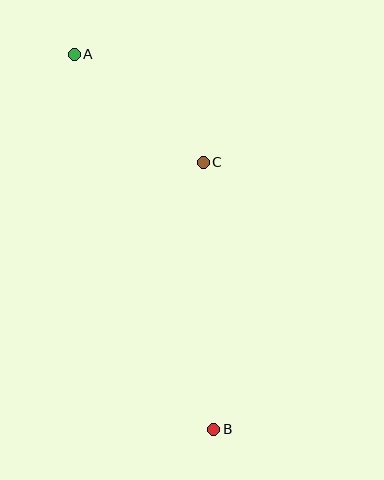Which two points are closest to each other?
Points A and C are closest to each other.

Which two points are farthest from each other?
Points A and B are farthest from each other.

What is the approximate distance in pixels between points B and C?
The distance between B and C is approximately 267 pixels.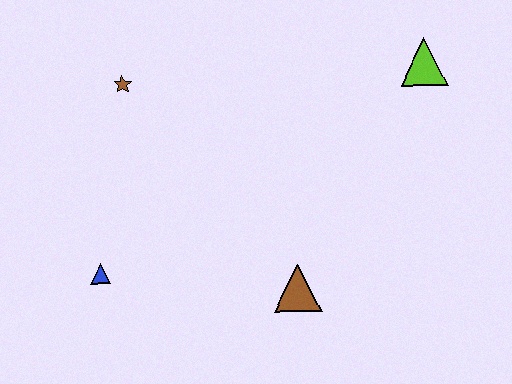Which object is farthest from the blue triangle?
The lime triangle is farthest from the blue triangle.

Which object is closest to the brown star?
The blue triangle is closest to the brown star.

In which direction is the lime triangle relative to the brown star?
The lime triangle is to the right of the brown star.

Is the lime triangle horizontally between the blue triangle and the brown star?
No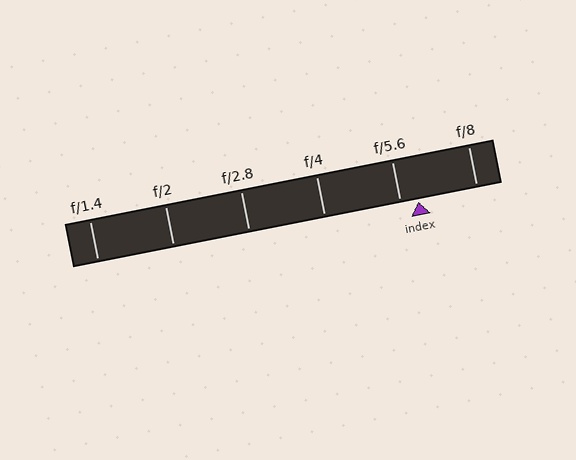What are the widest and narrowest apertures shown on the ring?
The widest aperture shown is f/1.4 and the narrowest is f/8.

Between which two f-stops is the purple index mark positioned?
The index mark is between f/5.6 and f/8.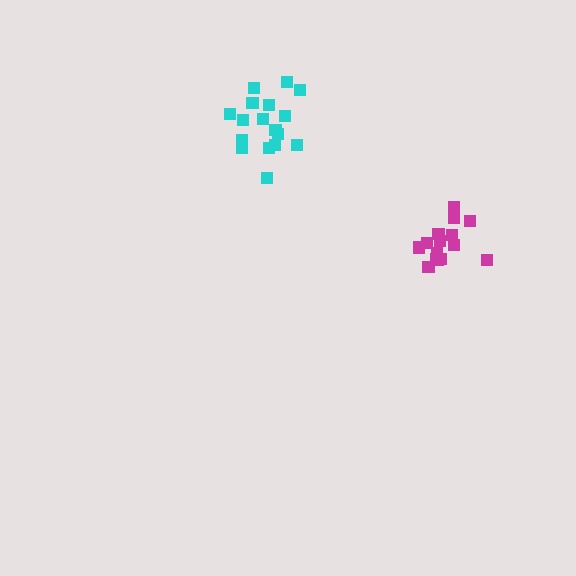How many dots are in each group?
Group 1: 17 dots, Group 2: 16 dots (33 total).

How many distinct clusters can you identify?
There are 2 distinct clusters.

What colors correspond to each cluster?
The clusters are colored: cyan, magenta.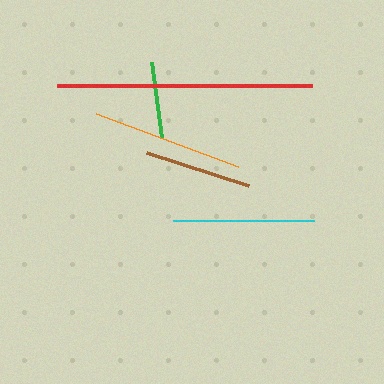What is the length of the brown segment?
The brown segment is approximately 108 pixels long.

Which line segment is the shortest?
The green line is the shortest at approximately 76 pixels.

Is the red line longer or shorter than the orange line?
The red line is longer than the orange line.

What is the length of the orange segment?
The orange segment is approximately 152 pixels long.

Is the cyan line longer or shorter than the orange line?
The orange line is longer than the cyan line.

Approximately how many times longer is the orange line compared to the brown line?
The orange line is approximately 1.4 times the length of the brown line.